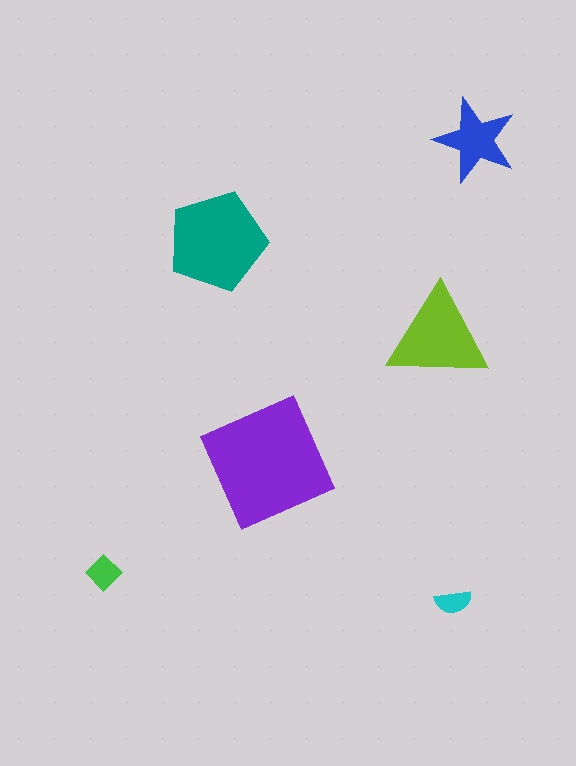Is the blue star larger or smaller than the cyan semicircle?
Larger.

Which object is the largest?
The purple square.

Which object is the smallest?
The cyan semicircle.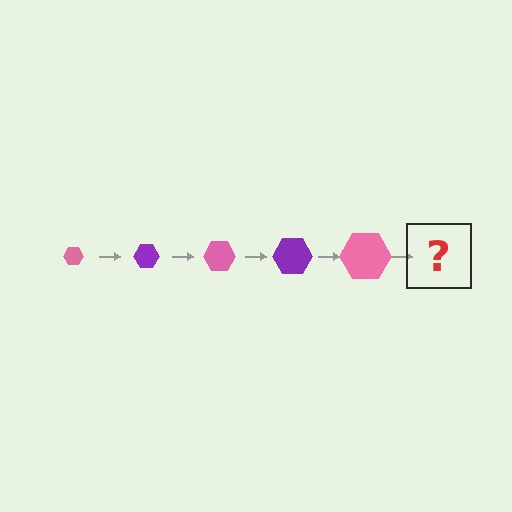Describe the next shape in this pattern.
It should be a purple hexagon, larger than the previous one.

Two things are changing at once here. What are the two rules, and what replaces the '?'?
The two rules are that the hexagon grows larger each step and the color cycles through pink and purple. The '?' should be a purple hexagon, larger than the previous one.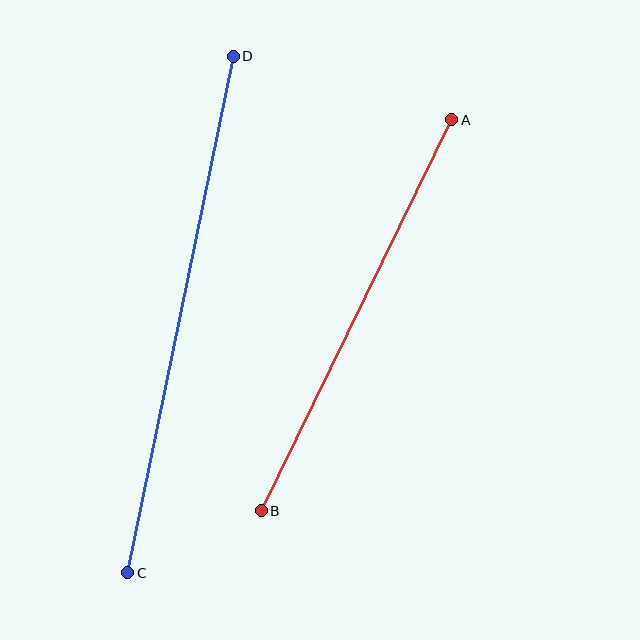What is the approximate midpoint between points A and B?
The midpoint is at approximately (357, 315) pixels.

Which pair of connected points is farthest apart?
Points C and D are farthest apart.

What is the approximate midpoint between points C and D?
The midpoint is at approximately (181, 314) pixels.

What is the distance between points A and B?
The distance is approximately 435 pixels.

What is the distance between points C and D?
The distance is approximately 527 pixels.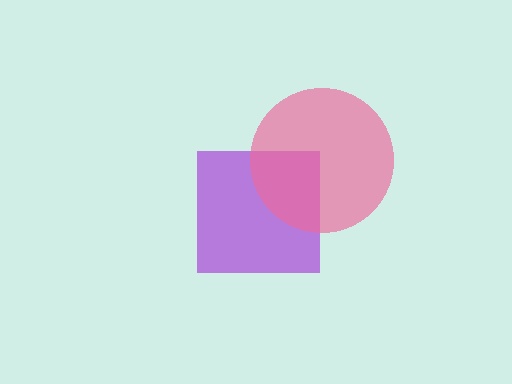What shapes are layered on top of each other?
The layered shapes are: a purple square, a pink circle.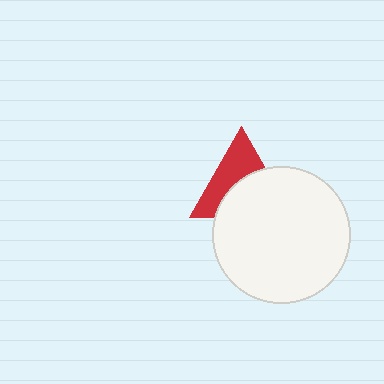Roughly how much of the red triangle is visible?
About half of it is visible (roughly 49%).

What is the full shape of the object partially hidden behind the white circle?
The partially hidden object is a red triangle.